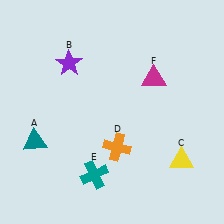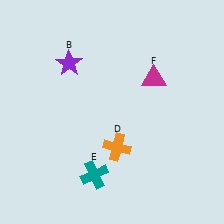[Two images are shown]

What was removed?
The teal triangle (A), the yellow triangle (C) were removed in Image 2.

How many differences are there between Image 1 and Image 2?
There are 2 differences between the two images.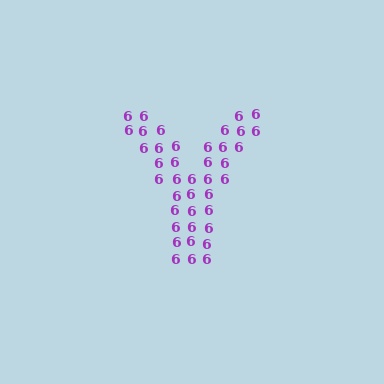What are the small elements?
The small elements are digit 6's.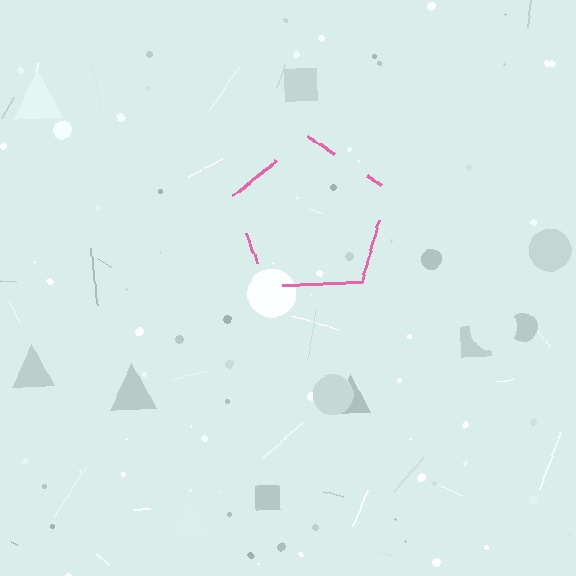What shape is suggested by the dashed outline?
The dashed outline suggests a pentagon.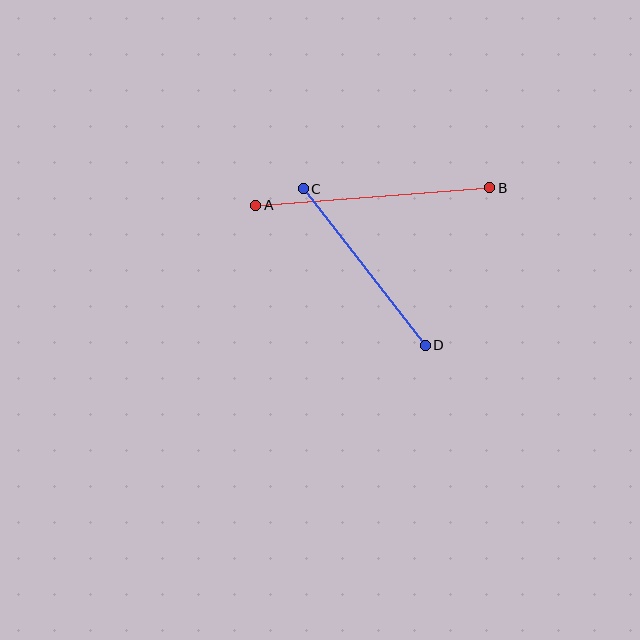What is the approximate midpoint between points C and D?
The midpoint is at approximately (364, 267) pixels.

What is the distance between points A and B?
The distance is approximately 235 pixels.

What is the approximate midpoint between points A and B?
The midpoint is at approximately (373, 197) pixels.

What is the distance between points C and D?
The distance is approximately 199 pixels.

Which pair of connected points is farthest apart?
Points A and B are farthest apart.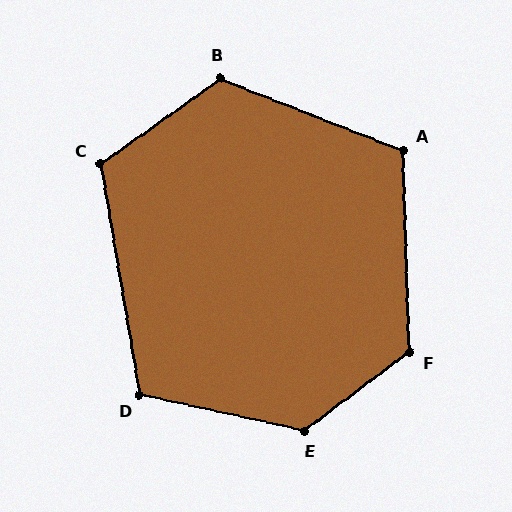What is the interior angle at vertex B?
Approximately 123 degrees (obtuse).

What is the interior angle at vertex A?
Approximately 113 degrees (obtuse).